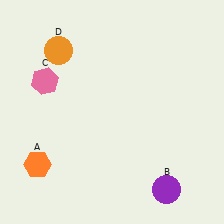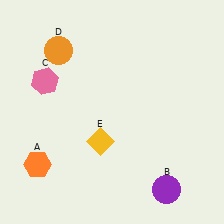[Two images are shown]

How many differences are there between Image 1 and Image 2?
There is 1 difference between the two images.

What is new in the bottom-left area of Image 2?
A yellow diamond (E) was added in the bottom-left area of Image 2.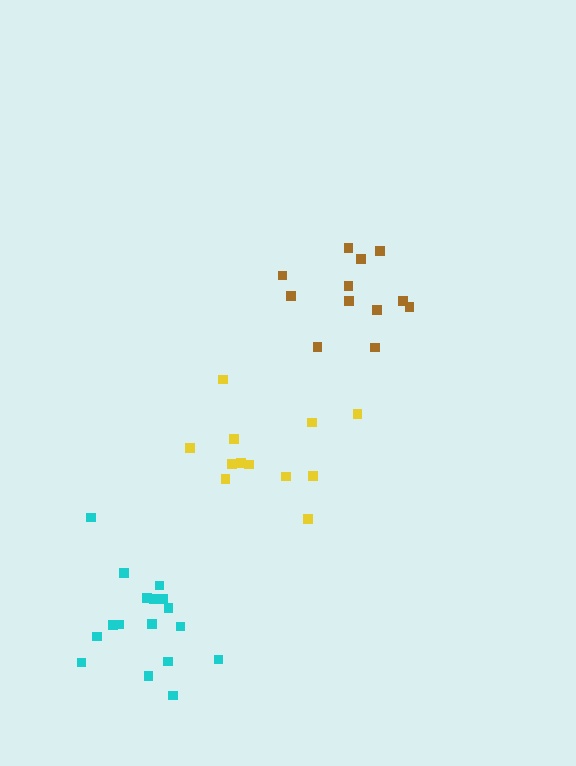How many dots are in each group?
Group 1: 12 dots, Group 2: 17 dots, Group 3: 12 dots (41 total).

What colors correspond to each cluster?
The clusters are colored: brown, cyan, yellow.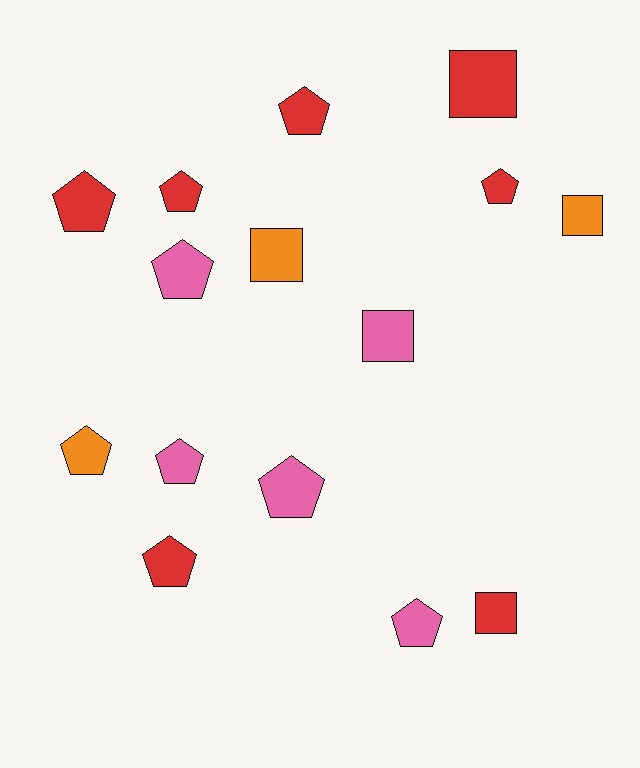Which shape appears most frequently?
Pentagon, with 10 objects.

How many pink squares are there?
There is 1 pink square.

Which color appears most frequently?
Red, with 7 objects.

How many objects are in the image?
There are 15 objects.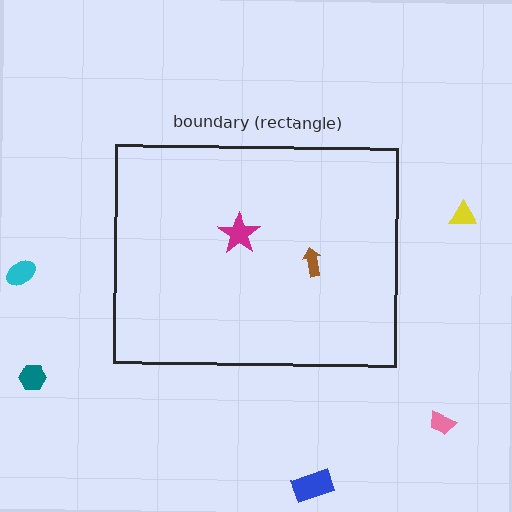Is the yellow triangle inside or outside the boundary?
Outside.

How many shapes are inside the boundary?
2 inside, 5 outside.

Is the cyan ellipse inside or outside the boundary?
Outside.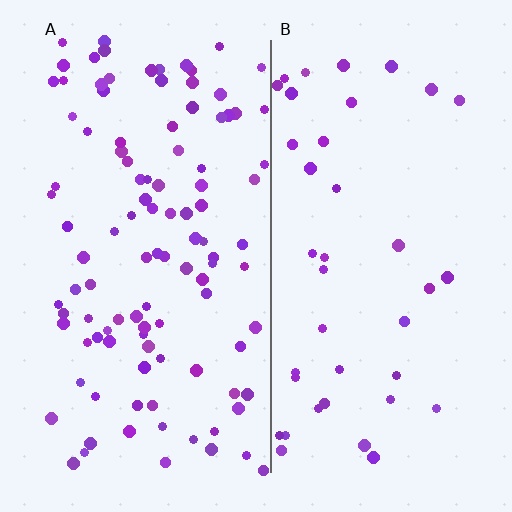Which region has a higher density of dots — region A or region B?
A (the left).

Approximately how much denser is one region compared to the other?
Approximately 2.6× — region A over region B.